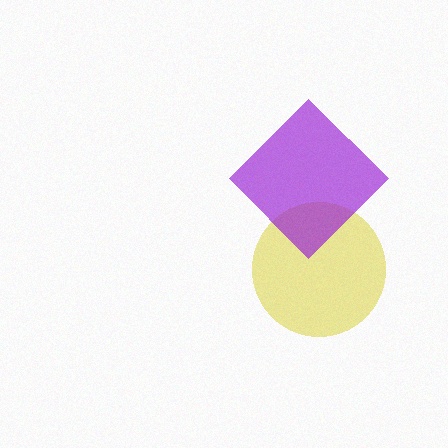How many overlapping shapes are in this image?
There are 2 overlapping shapes in the image.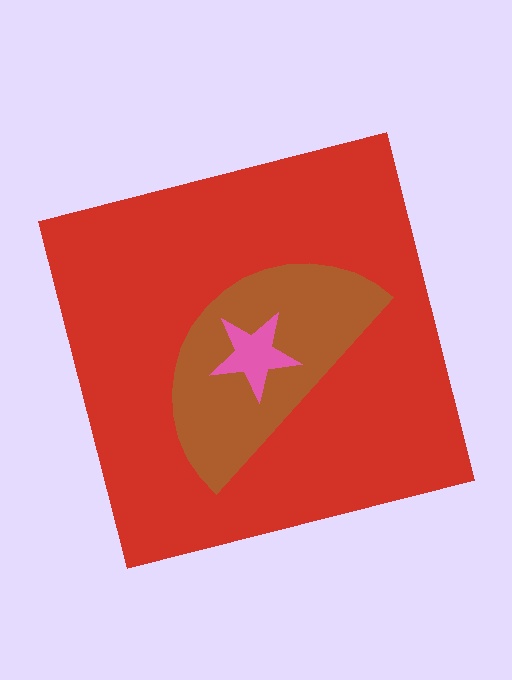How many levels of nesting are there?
3.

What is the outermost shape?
The red square.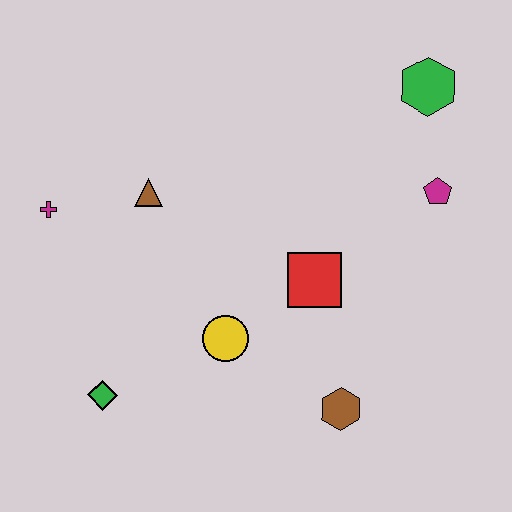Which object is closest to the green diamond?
The yellow circle is closest to the green diamond.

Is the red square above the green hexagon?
No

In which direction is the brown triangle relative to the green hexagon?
The brown triangle is to the left of the green hexagon.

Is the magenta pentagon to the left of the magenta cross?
No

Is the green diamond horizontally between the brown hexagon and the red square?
No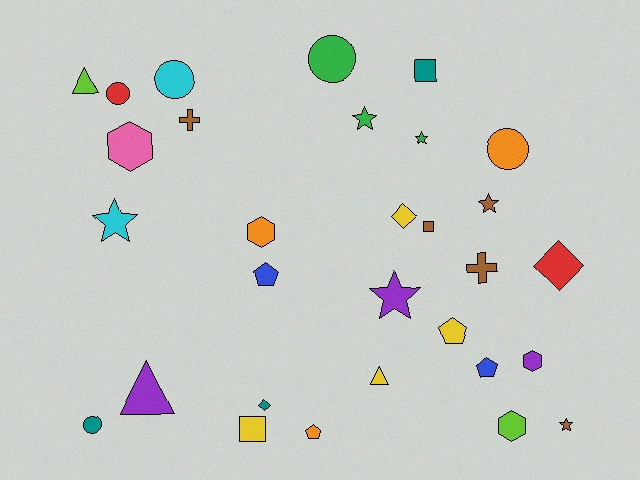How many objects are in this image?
There are 30 objects.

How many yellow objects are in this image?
There are 4 yellow objects.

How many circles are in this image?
There are 5 circles.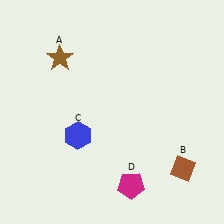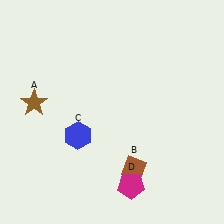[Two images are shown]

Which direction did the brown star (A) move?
The brown star (A) moved down.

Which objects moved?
The objects that moved are: the brown star (A), the brown diamond (B).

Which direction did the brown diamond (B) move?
The brown diamond (B) moved left.